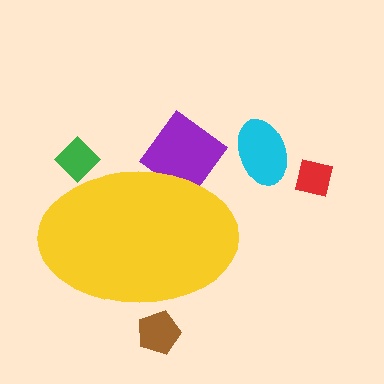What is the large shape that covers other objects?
A yellow ellipse.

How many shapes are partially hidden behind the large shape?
3 shapes are partially hidden.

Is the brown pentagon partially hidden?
Yes, the brown pentagon is partially hidden behind the yellow ellipse.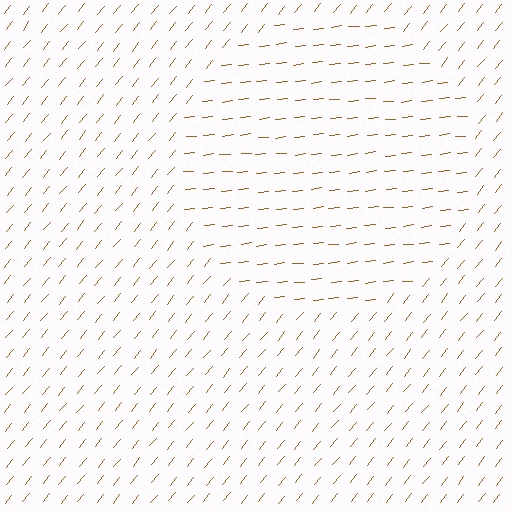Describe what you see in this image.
The image is filled with small brown line segments. A circle region in the image has lines oriented differently from the surrounding lines, creating a visible texture boundary.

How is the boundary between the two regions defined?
The boundary is defined purely by a change in line orientation (approximately 45 degrees difference). All lines are the same color and thickness.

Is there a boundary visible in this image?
Yes, there is a texture boundary formed by a change in line orientation.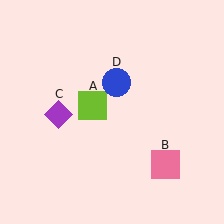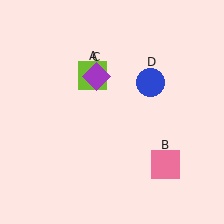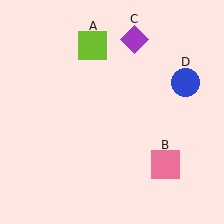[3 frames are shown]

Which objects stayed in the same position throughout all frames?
Pink square (object B) remained stationary.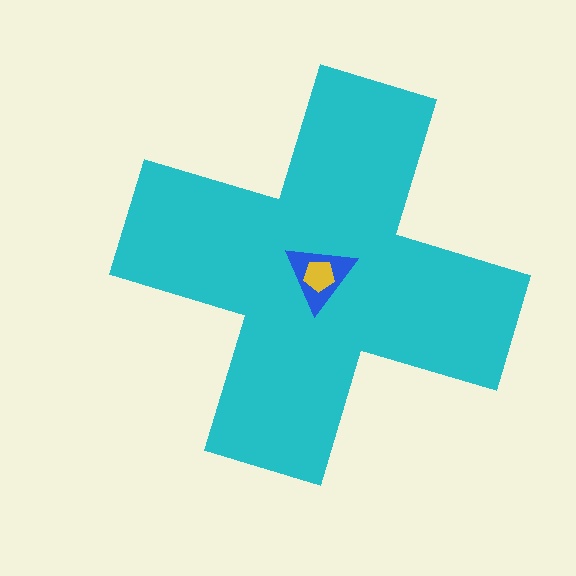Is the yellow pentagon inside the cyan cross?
Yes.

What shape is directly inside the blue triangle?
The yellow pentagon.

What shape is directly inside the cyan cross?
The blue triangle.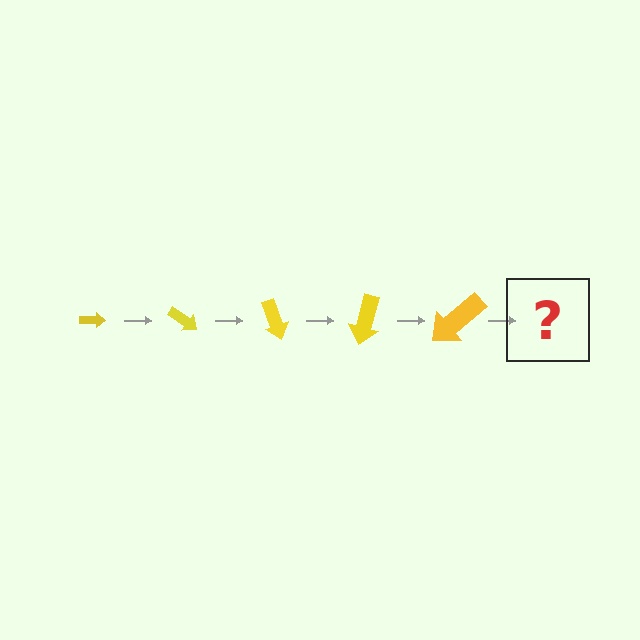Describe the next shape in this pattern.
It should be an arrow, larger than the previous one and rotated 175 degrees from the start.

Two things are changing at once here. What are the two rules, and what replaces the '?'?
The two rules are that the arrow grows larger each step and it rotates 35 degrees each step. The '?' should be an arrow, larger than the previous one and rotated 175 degrees from the start.